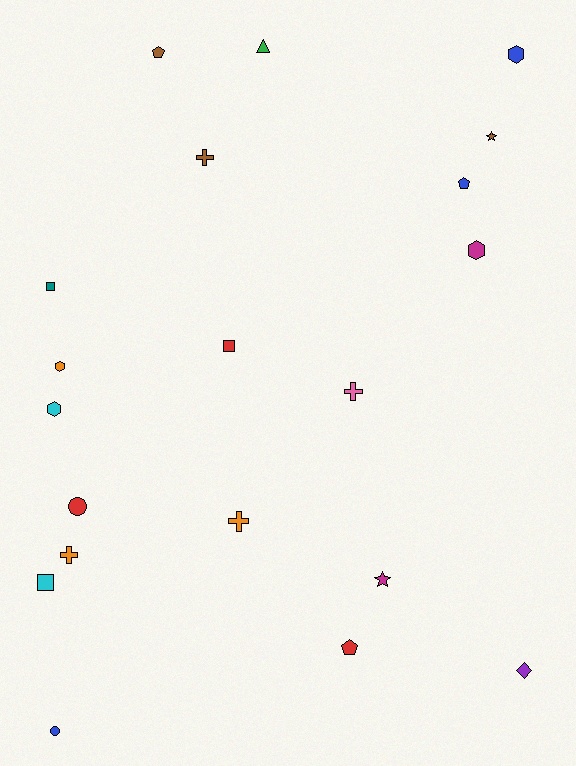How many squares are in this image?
There are 3 squares.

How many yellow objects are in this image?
There are no yellow objects.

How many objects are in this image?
There are 20 objects.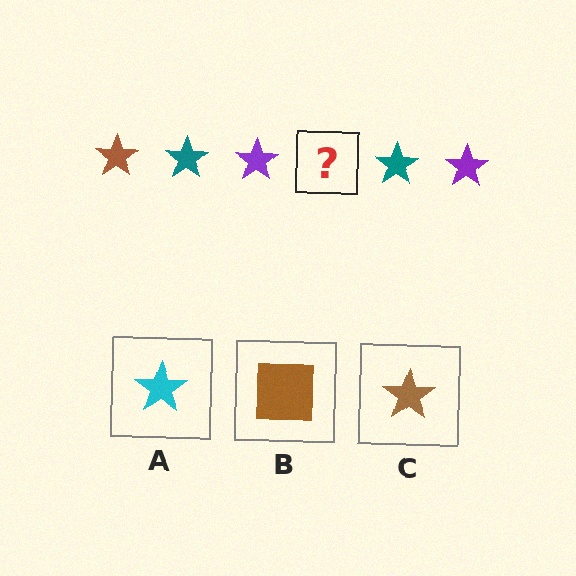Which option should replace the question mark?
Option C.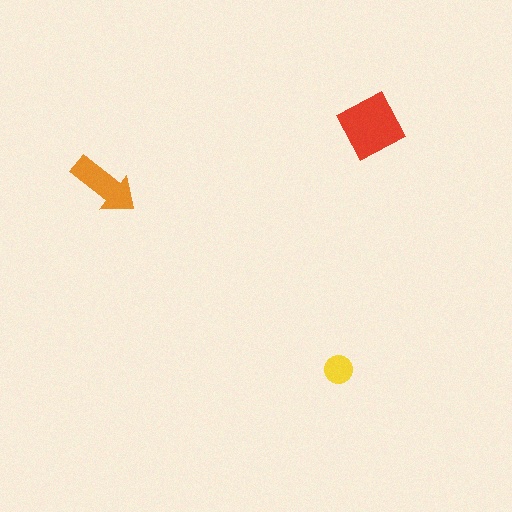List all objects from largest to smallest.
The red diamond, the orange arrow, the yellow circle.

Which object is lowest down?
The yellow circle is bottommost.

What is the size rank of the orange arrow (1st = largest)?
2nd.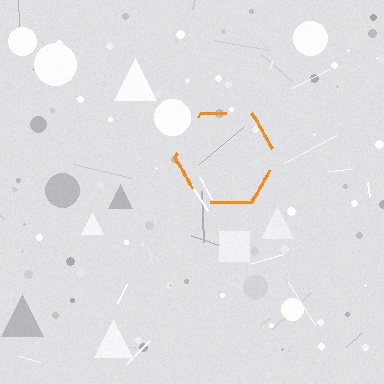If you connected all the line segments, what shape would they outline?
They would outline a hexagon.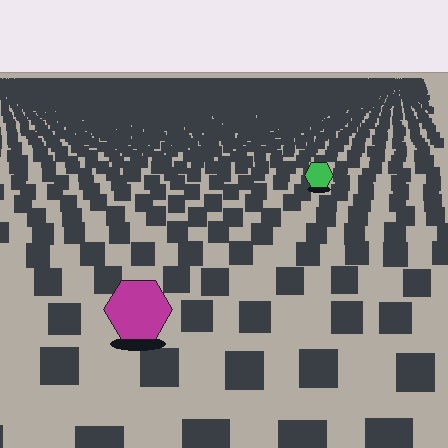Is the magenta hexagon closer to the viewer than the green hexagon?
Yes. The magenta hexagon is closer — you can tell from the texture gradient: the ground texture is coarser near it.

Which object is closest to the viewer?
The magenta hexagon is closest. The texture marks near it are larger and more spread out.